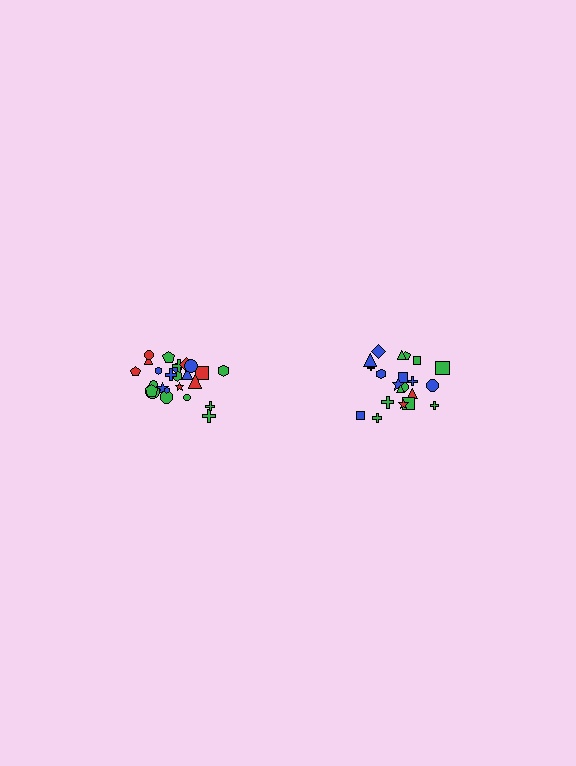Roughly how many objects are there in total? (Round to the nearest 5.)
Roughly 45 objects in total.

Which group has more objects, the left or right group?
The left group.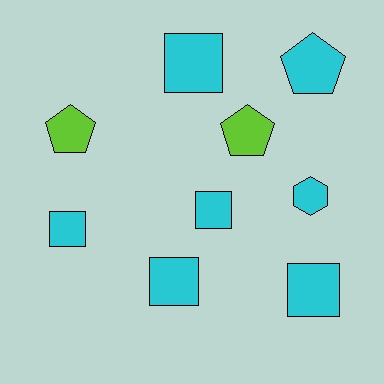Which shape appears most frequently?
Square, with 5 objects.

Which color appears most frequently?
Cyan, with 7 objects.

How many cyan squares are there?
There are 5 cyan squares.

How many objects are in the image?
There are 9 objects.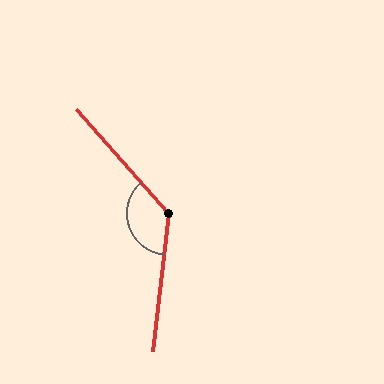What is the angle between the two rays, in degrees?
Approximately 132 degrees.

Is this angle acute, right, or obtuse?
It is obtuse.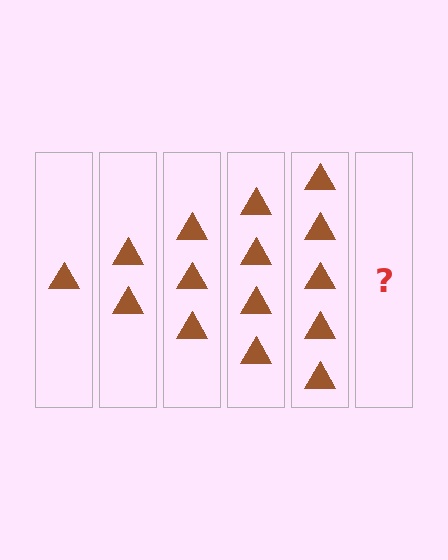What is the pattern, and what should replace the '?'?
The pattern is that each step adds one more triangle. The '?' should be 6 triangles.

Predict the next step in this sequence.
The next step is 6 triangles.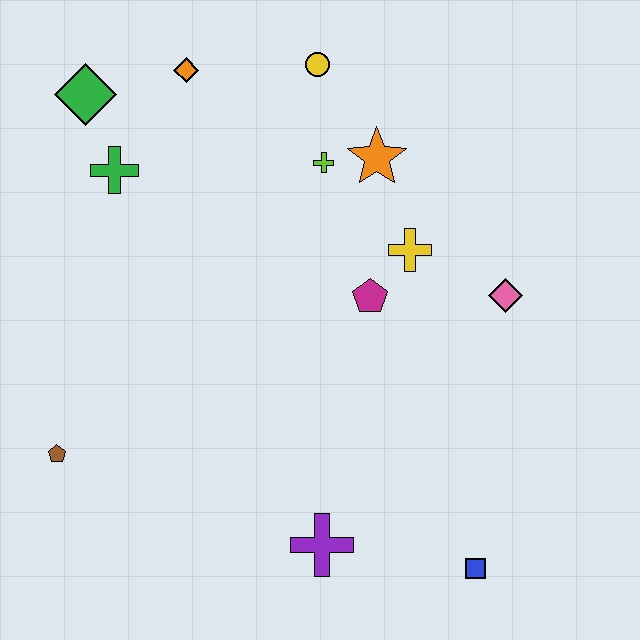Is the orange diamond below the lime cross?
No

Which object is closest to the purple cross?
The blue square is closest to the purple cross.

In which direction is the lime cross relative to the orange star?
The lime cross is to the left of the orange star.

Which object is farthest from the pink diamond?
The brown pentagon is farthest from the pink diamond.